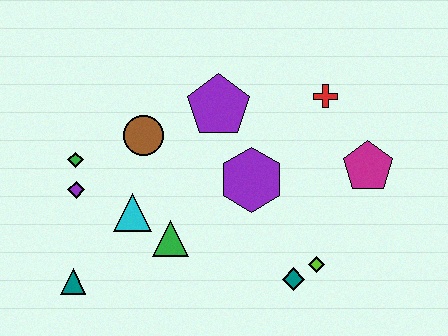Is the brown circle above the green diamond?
Yes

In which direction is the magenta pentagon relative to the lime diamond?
The magenta pentagon is above the lime diamond.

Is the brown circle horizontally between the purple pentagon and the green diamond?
Yes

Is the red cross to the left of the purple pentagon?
No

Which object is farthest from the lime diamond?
The green diamond is farthest from the lime diamond.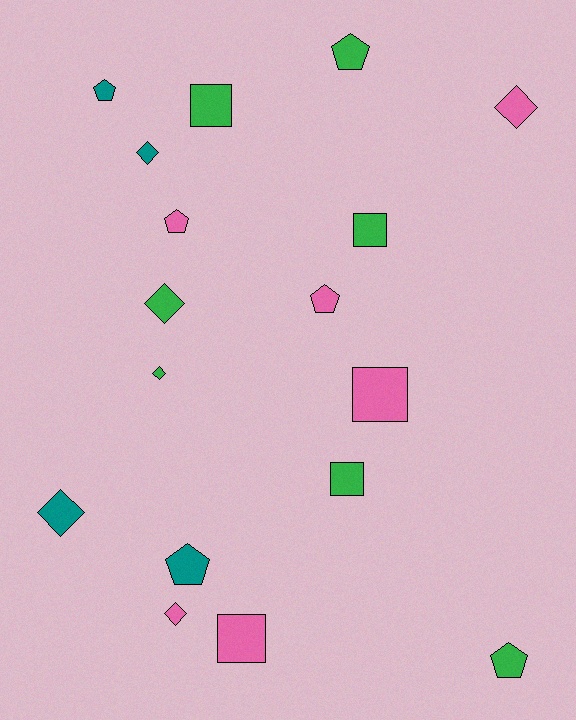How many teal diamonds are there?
There are 2 teal diamonds.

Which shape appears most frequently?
Diamond, with 6 objects.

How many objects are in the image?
There are 17 objects.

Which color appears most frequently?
Green, with 7 objects.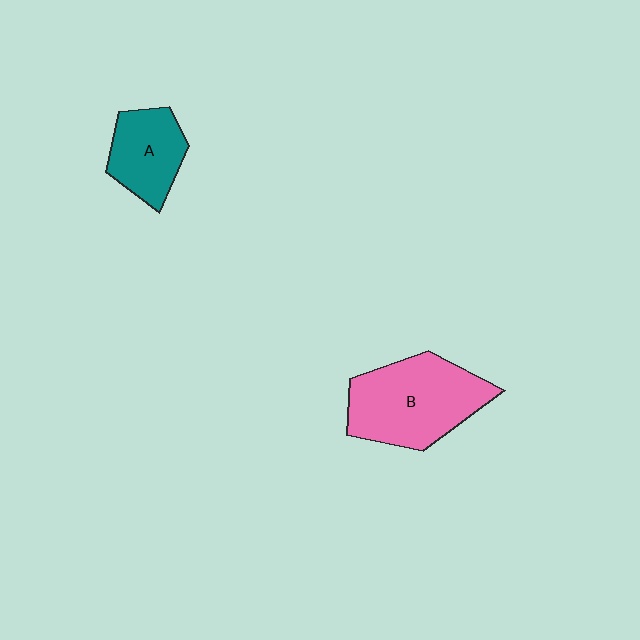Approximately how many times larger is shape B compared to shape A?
Approximately 1.7 times.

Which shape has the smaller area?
Shape A (teal).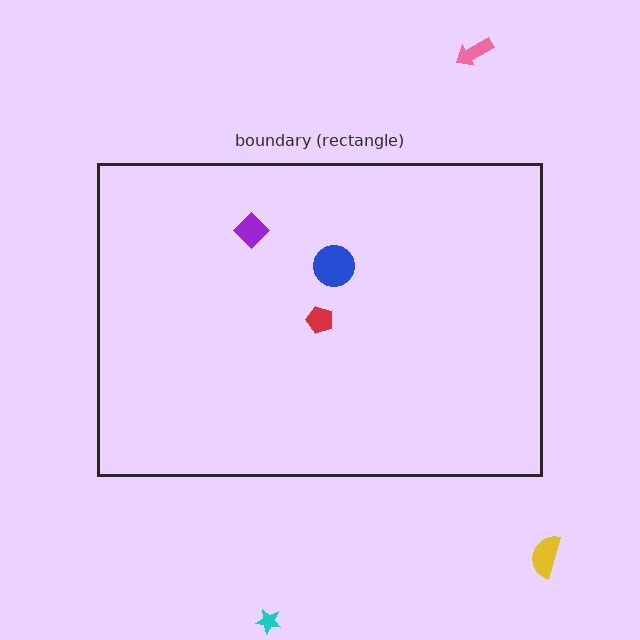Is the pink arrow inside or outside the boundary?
Outside.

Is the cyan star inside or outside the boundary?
Outside.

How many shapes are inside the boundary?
3 inside, 3 outside.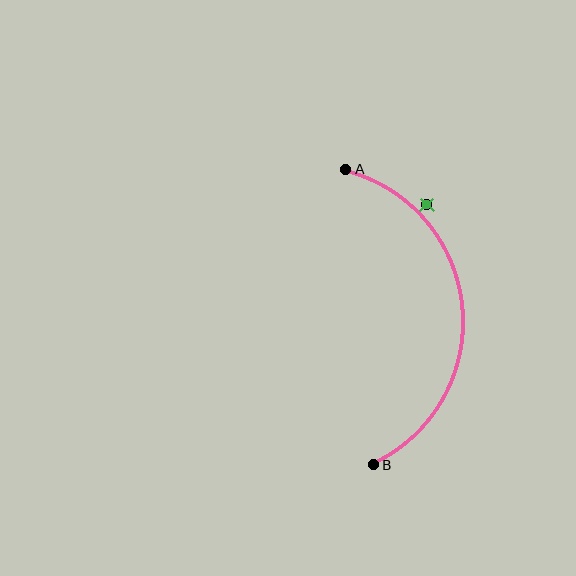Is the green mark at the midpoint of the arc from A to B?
No — the green mark does not lie on the arc at all. It sits slightly outside the curve.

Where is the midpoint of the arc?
The arc midpoint is the point on the curve farthest from the straight line joining A and B. It sits to the right of that line.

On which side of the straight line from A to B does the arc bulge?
The arc bulges to the right of the straight line connecting A and B.